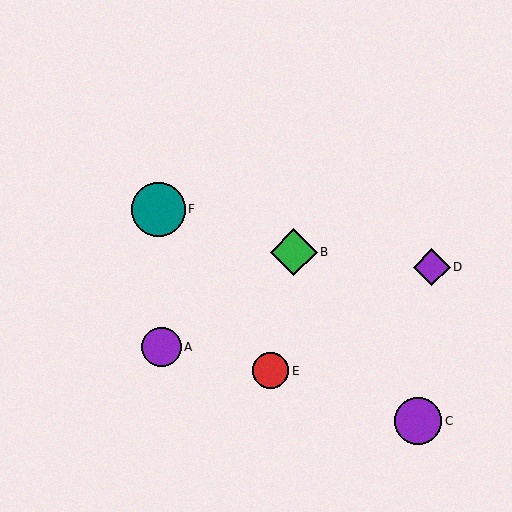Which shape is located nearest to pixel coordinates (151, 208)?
The teal circle (labeled F) at (159, 209) is nearest to that location.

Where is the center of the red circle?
The center of the red circle is at (271, 371).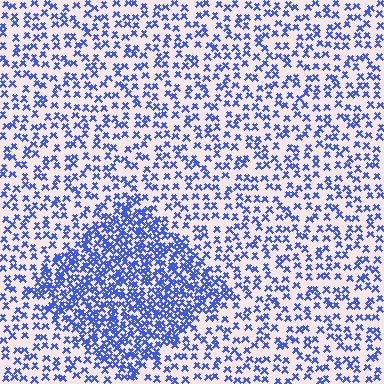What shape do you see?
I see a diamond.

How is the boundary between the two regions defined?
The boundary is defined by a change in element density (approximately 2.3x ratio). All elements are the same color, size, and shape.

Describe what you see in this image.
The image contains small blue elements arranged at two different densities. A diamond-shaped region is visible where the elements are more densely packed than the surrounding area.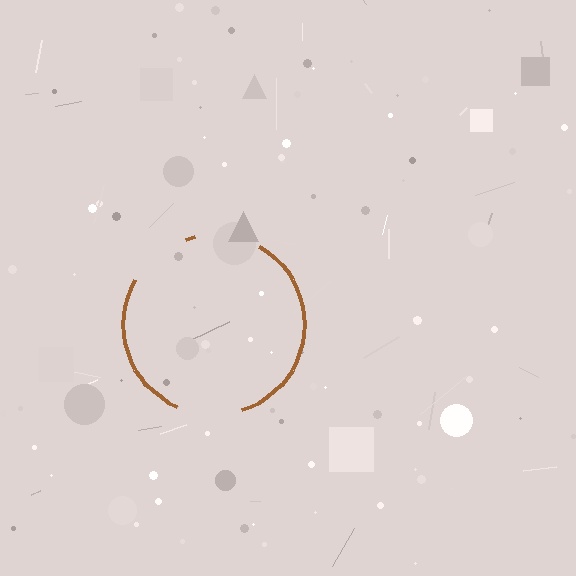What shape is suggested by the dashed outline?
The dashed outline suggests a circle.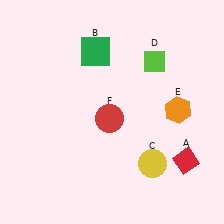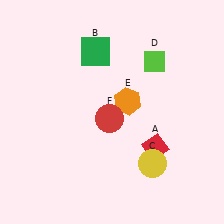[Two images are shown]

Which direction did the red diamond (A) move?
The red diamond (A) moved left.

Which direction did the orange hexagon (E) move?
The orange hexagon (E) moved left.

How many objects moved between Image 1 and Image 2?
2 objects moved between the two images.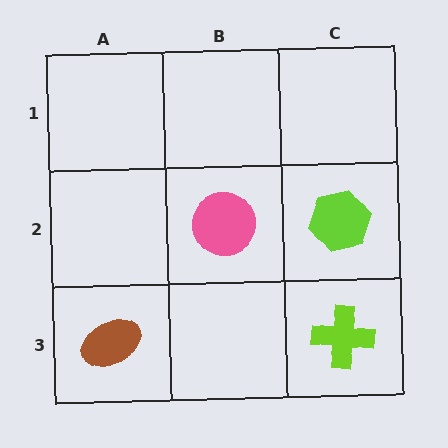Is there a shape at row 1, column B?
No, that cell is empty.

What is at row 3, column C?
A lime cross.